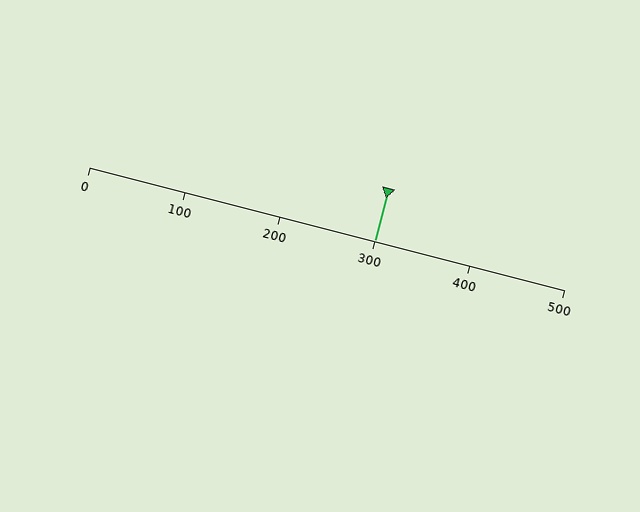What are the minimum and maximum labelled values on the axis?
The axis runs from 0 to 500.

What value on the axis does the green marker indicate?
The marker indicates approximately 300.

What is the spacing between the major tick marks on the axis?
The major ticks are spaced 100 apart.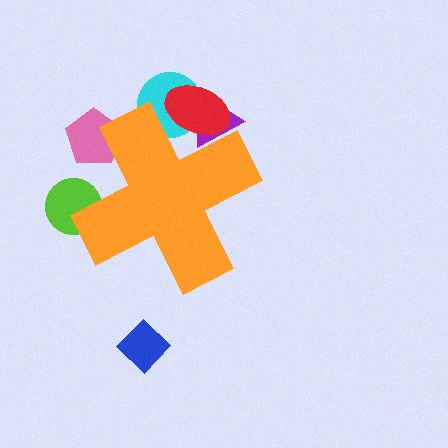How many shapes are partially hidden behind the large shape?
5 shapes are partially hidden.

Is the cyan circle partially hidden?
Yes, the cyan circle is partially hidden behind the orange cross.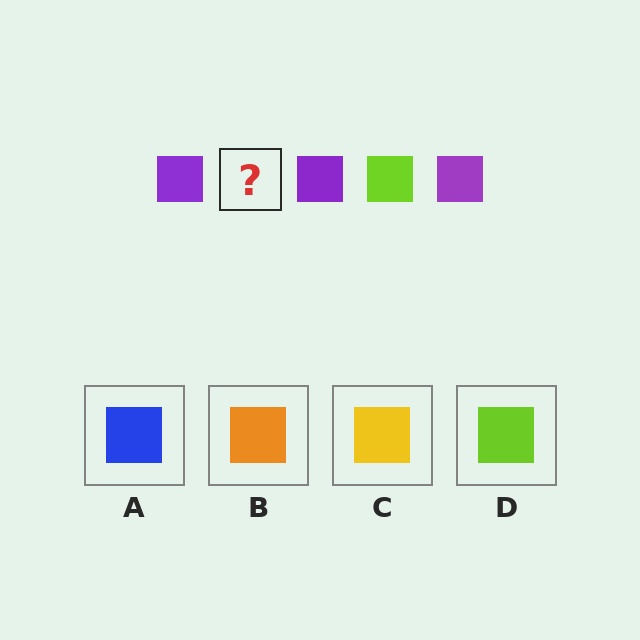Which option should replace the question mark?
Option D.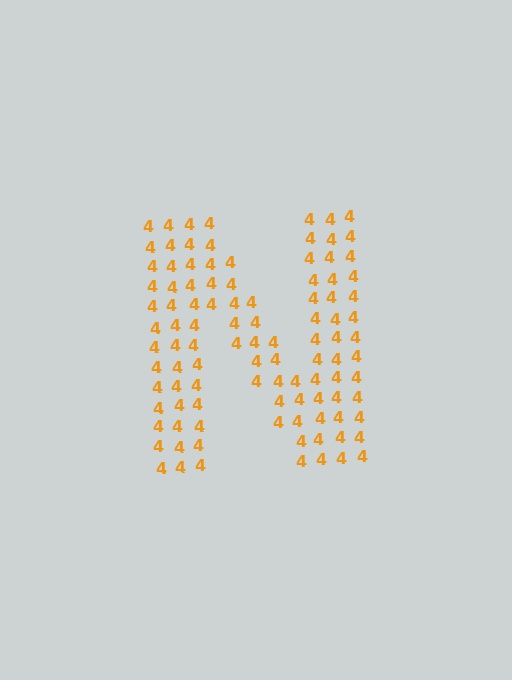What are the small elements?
The small elements are digit 4's.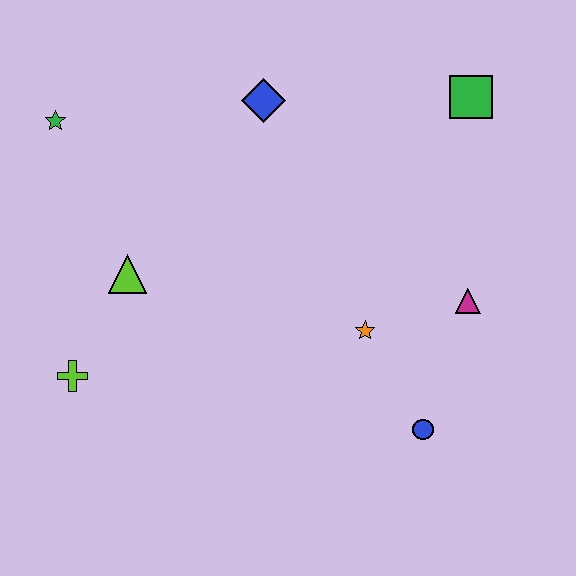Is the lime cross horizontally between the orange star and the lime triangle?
No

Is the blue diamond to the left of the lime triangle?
No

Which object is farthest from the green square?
The lime cross is farthest from the green square.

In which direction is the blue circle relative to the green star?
The blue circle is to the right of the green star.